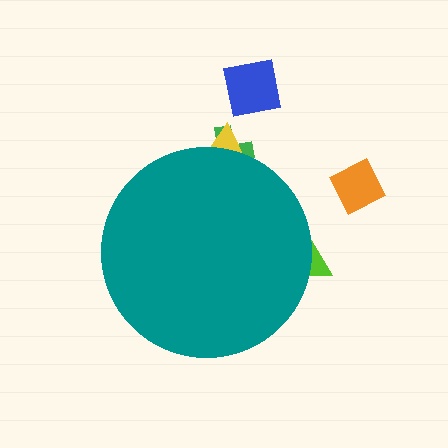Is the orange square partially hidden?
No, the orange square is fully visible.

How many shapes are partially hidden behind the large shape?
3 shapes are partially hidden.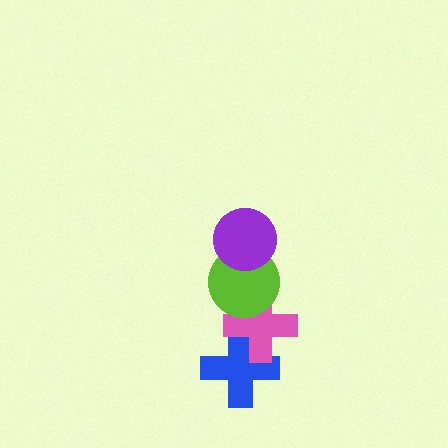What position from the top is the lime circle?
The lime circle is 2nd from the top.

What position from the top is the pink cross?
The pink cross is 3rd from the top.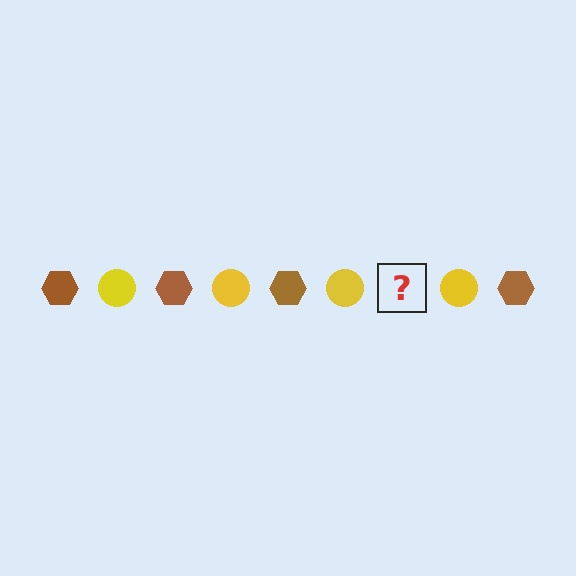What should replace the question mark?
The question mark should be replaced with a brown hexagon.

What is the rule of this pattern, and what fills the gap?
The rule is that the pattern alternates between brown hexagon and yellow circle. The gap should be filled with a brown hexagon.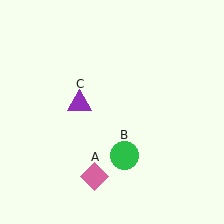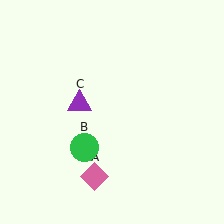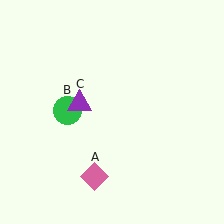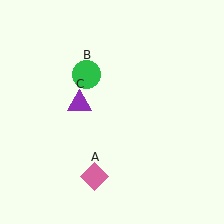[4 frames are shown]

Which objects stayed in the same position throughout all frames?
Pink diamond (object A) and purple triangle (object C) remained stationary.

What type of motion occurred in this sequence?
The green circle (object B) rotated clockwise around the center of the scene.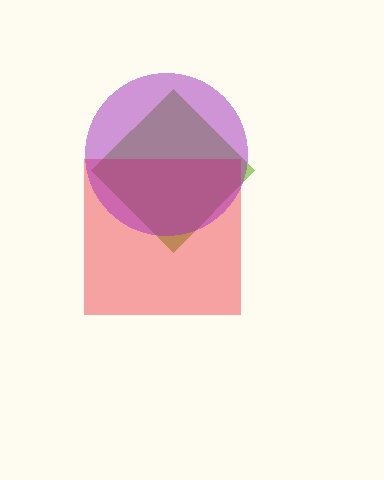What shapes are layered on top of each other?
The layered shapes are: a lime diamond, a red square, a purple circle.